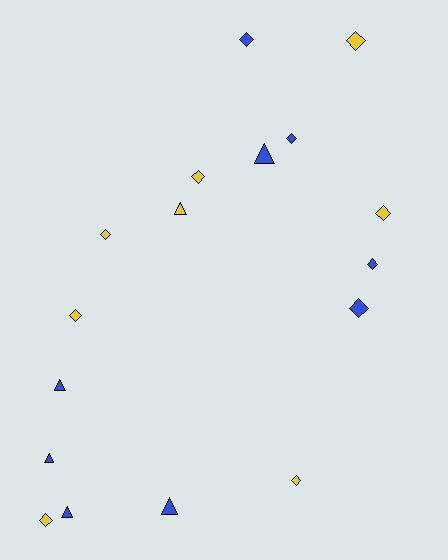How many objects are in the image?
There are 17 objects.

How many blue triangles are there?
There are 5 blue triangles.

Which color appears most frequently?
Blue, with 9 objects.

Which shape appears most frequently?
Diamond, with 11 objects.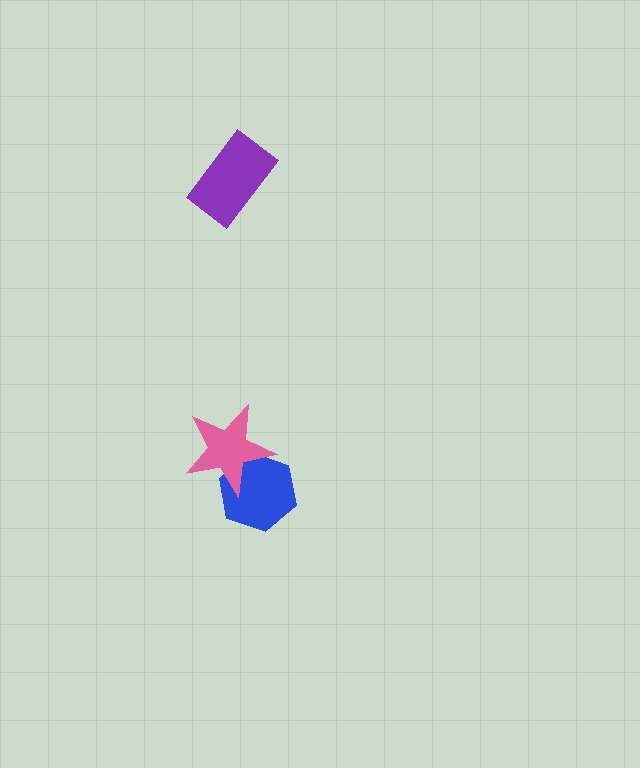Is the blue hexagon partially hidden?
Yes, it is partially covered by another shape.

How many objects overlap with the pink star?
1 object overlaps with the pink star.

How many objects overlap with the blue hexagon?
1 object overlaps with the blue hexagon.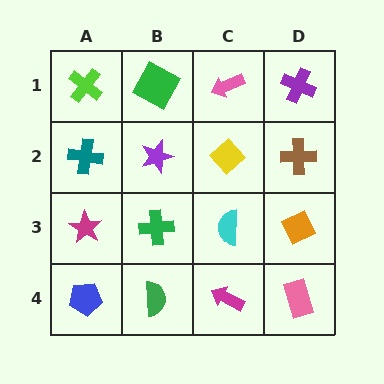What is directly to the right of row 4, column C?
A pink rectangle.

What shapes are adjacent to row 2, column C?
A pink arrow (row 1, column C), a cyan semicircle (row 3, column C), a purple star (row 2, column B), a brown cross (row 2, column D).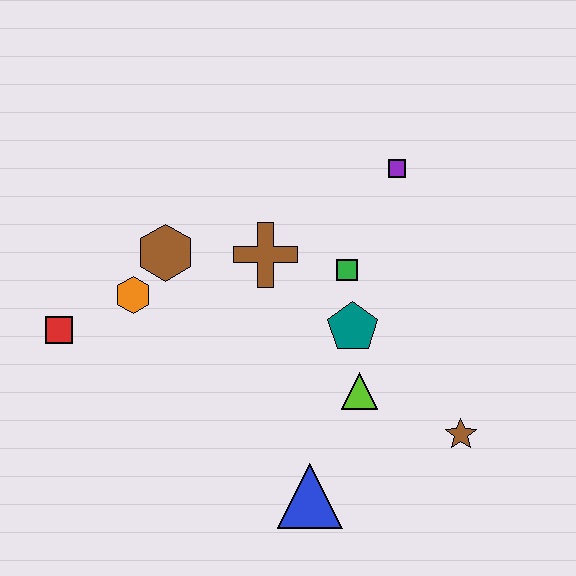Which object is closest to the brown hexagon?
The orange hexagon is closest to the brown hexagon.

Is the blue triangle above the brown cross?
No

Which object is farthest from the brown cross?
The brown star is farthest from the brown cross.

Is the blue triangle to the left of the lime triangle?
Yes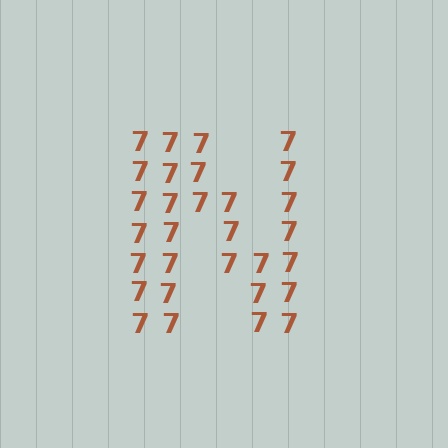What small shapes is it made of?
It is made of small digit 7's.